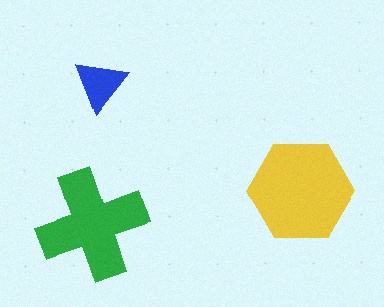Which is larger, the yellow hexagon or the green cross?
The yellow hexagon.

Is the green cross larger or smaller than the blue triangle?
Larger.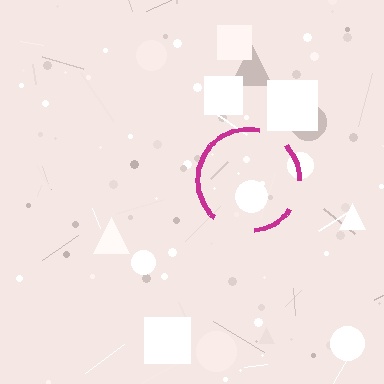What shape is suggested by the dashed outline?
The dashed outline suggests a circle.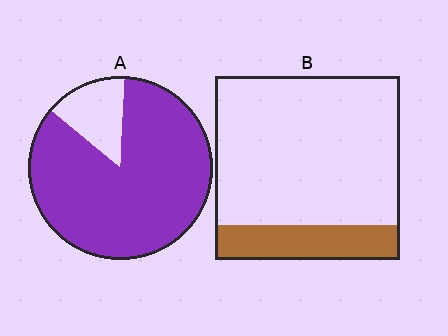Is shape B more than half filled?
No.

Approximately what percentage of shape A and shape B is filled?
A is approximately 85% and B is approximately 20%.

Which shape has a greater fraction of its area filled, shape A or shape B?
Shape A.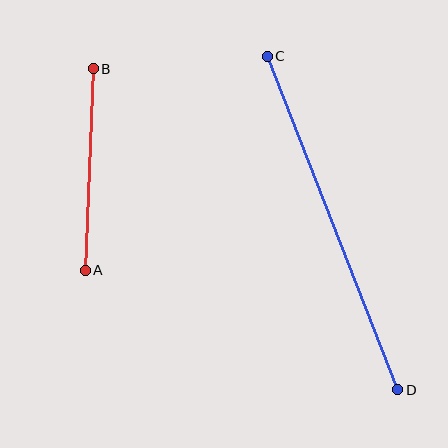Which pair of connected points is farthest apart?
Points C and D are farthest apart.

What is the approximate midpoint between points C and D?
The midpoint is at approximately (332, 223) pixels.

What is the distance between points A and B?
The distance is approximately 202 pixels.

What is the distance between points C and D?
The distance is approximately 358 pixels.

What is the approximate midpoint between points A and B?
The midpoint is at approximately (89, 169) pixels.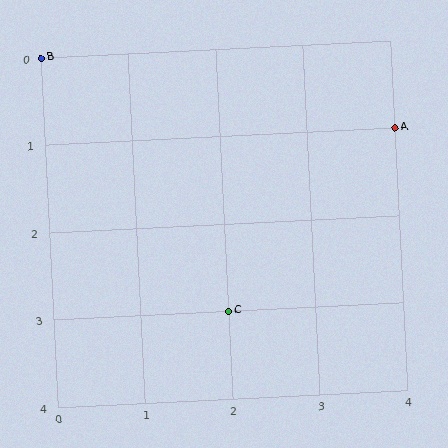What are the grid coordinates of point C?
Point C is at grid coordinates (2, 3).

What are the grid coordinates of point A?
Point A is at grid coordinates (4, 1).